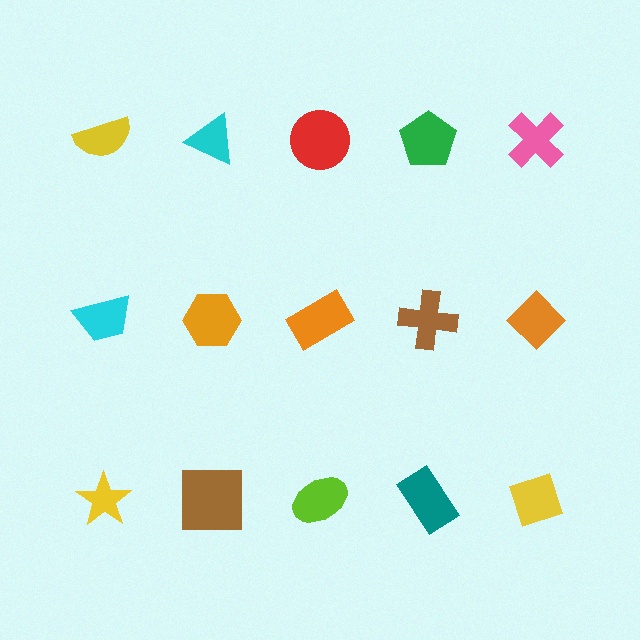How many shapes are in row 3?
5 shapes.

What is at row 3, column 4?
A teal rectangle.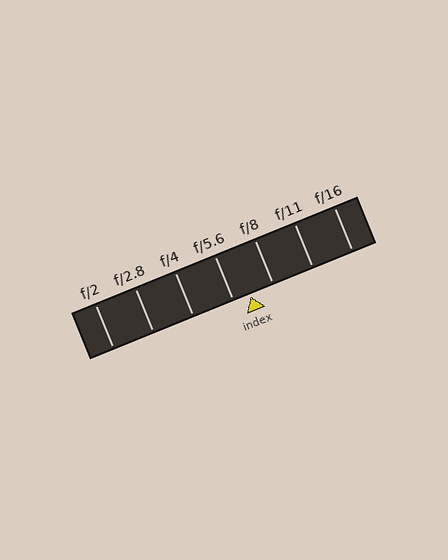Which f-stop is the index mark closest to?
The index mark is closest to f/5.6.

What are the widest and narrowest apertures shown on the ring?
The widest aperture shown is f/2 and the narrowest is f/16.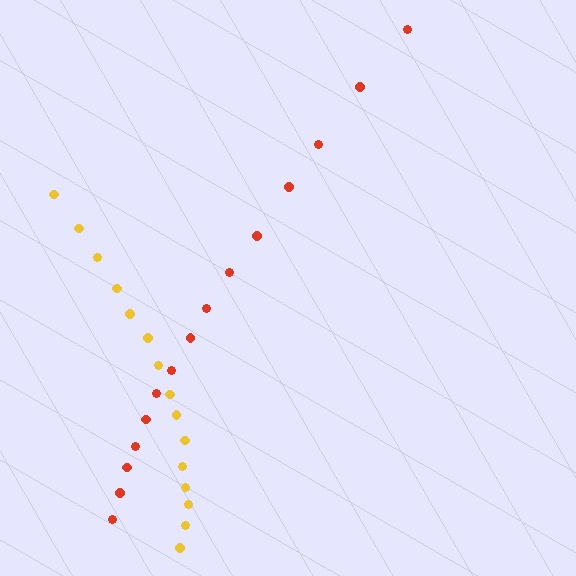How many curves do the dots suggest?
There are 2 distinct paths.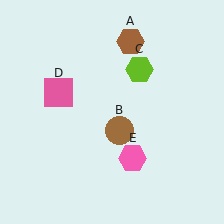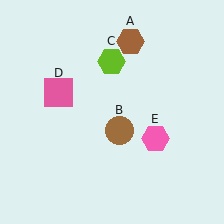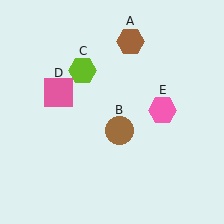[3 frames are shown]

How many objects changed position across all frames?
2 objects changed position: lime hexagon (object C), pink hexagon (object E).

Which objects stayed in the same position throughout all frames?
Brown hexagon (object A) and brown circle (object B) and pink square (object D) remained stationary.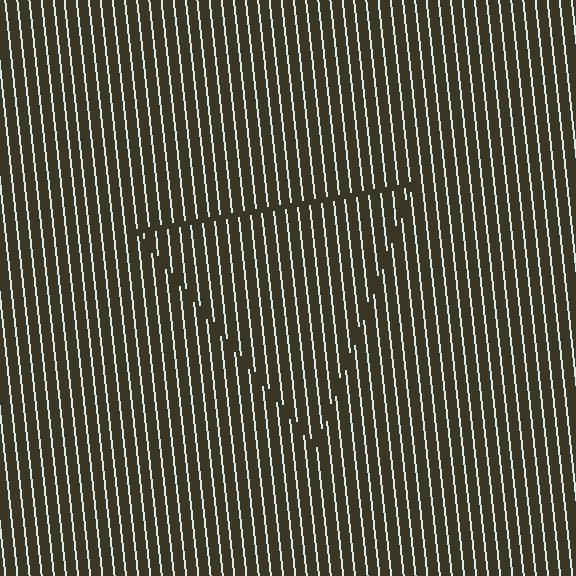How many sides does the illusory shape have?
3 sides — the line-ends trace a triangle.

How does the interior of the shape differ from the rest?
The interior of the shape contains the same grating, shifted by half a period — the contour is defined by the phase discontinuity where line-ends from the inner and outer gratings abut.